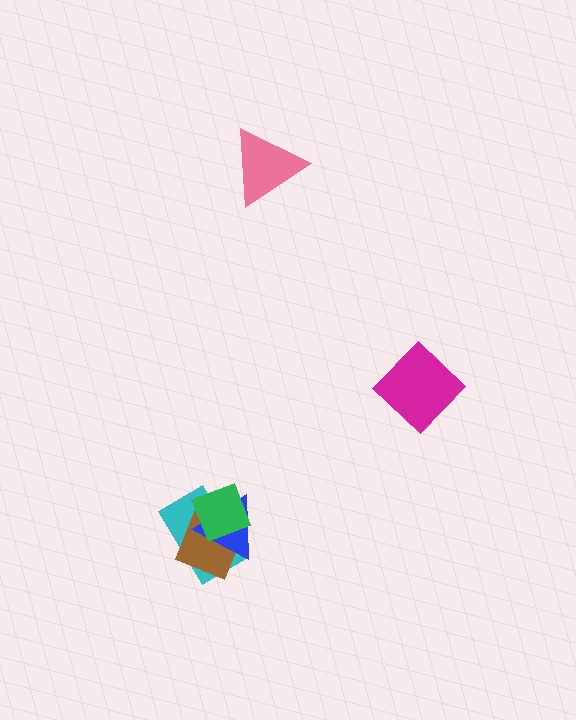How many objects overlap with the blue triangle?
3 objects overlap with the blue triangle.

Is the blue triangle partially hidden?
Yes, it is partially covered by another shape.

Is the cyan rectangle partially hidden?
Yes, it is partially covered by another shape.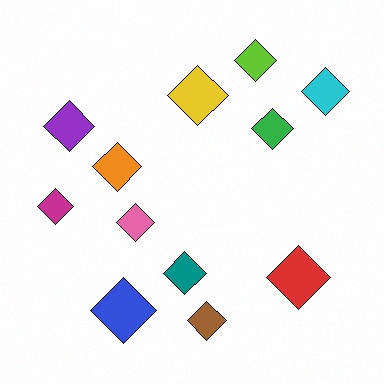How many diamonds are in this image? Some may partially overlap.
There are 12 diamonds.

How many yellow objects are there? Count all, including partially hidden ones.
There is 1 yellow object.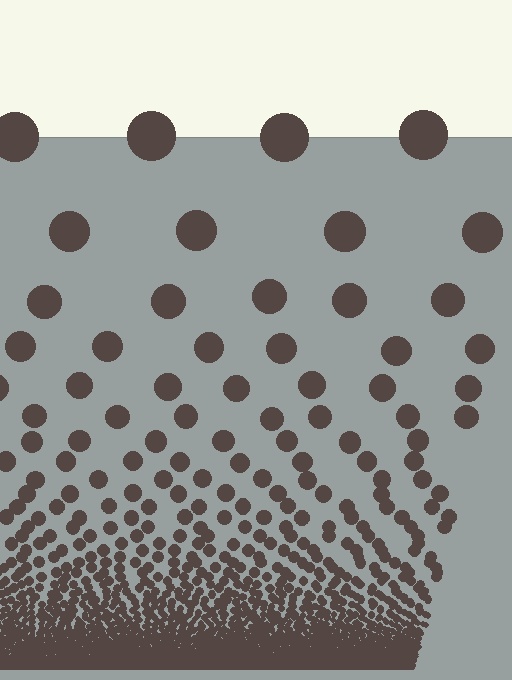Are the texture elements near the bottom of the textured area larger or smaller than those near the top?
Smaller. The gradient is inverted — elements near the bottom are smaller and denser.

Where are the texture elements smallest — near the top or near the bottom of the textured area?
Near the bottom.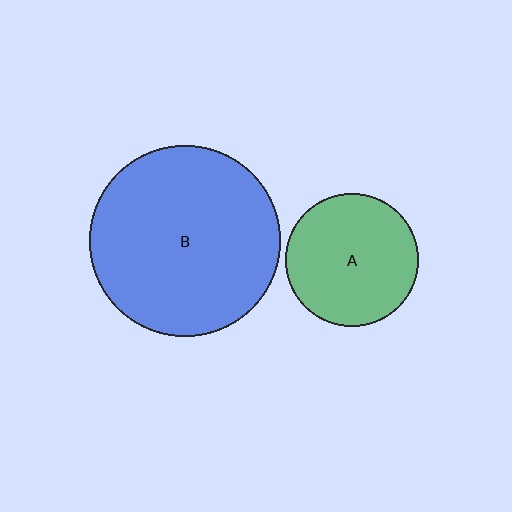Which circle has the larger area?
Circle B (blue).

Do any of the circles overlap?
No, none of the circles overlap.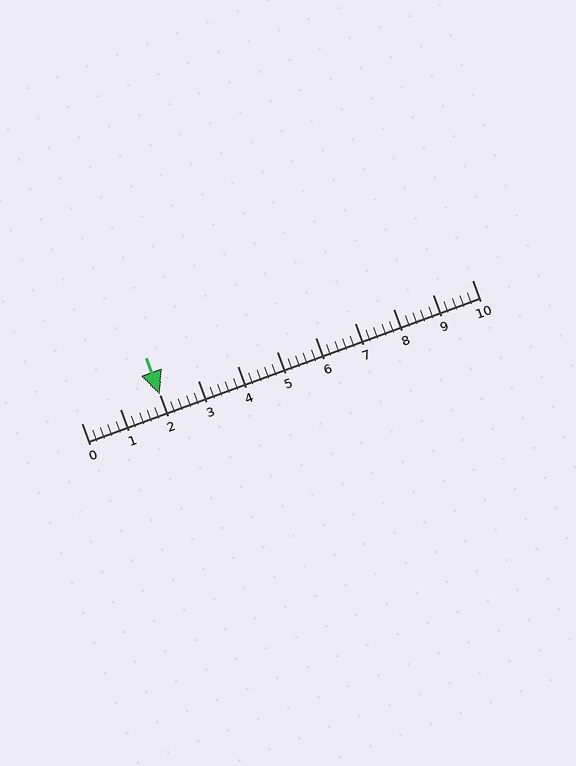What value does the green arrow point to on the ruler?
The green arrow points to approximately 2.0.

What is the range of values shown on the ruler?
The ruler shows values from 0 to 10.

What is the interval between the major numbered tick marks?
The major tick marks are spaced 1 units apart.